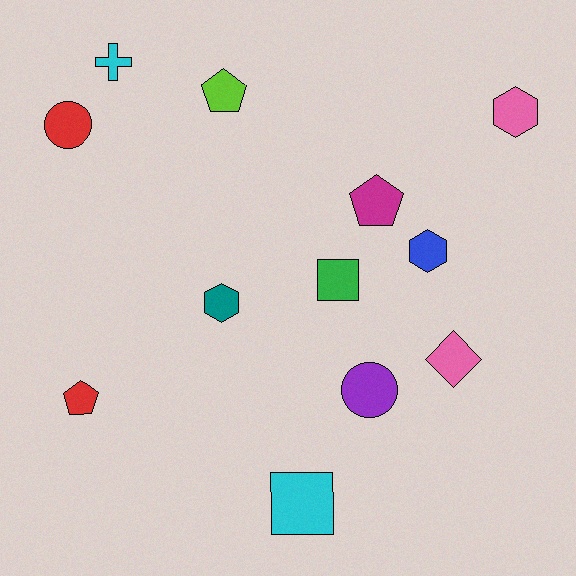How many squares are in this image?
There are 2 squares.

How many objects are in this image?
There are 12 objects.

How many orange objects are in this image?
There are no orange objects.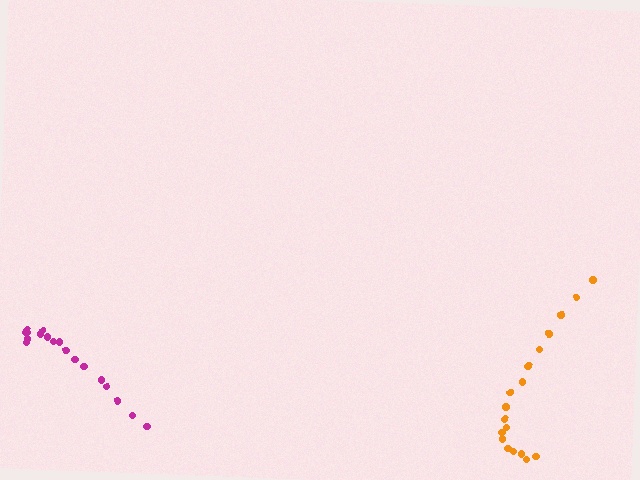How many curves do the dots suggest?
There are 2 distinct paths.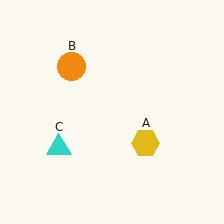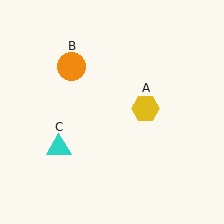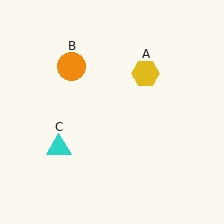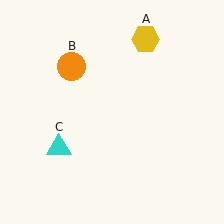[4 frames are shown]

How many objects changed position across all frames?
1 object changed position: yellow hexagon (object A).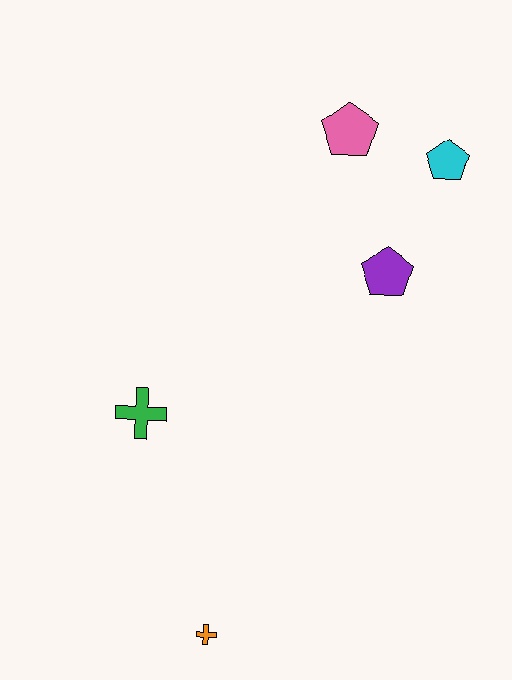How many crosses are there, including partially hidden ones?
There are 2 crosses.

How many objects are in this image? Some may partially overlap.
There are 5 objects.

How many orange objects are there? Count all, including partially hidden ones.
There is 1 orange object.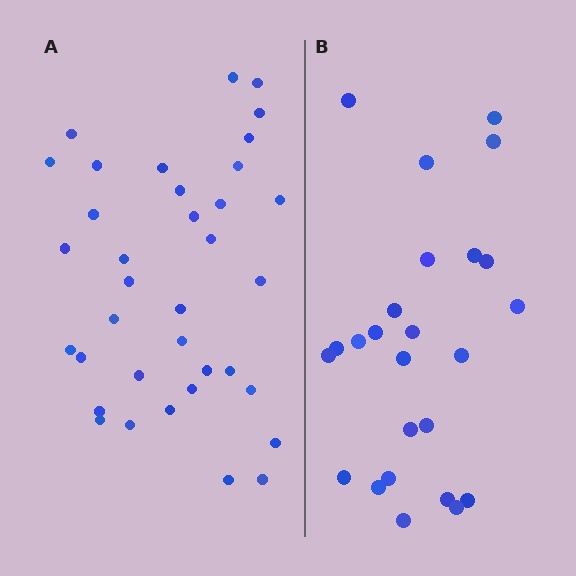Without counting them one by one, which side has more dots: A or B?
Region A (the left region) has more dots.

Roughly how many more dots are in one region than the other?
Region A has roughly 12 or so more dots than region B.